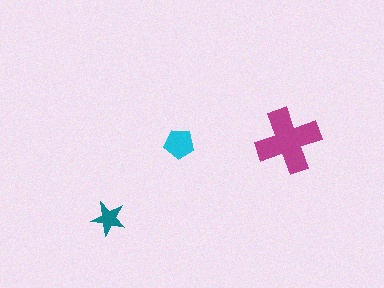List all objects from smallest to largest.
The teal star, the cyan pentagon, the magenta cross.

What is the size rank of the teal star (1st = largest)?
3rd.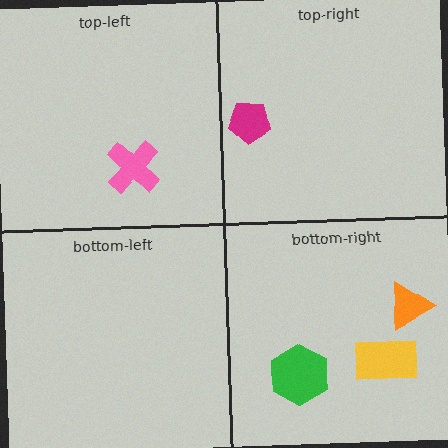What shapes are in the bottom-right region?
The yellow rectangle, the orange triangle, the green hexagon.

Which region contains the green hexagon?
The bottom-right region.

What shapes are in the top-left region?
The pink cross.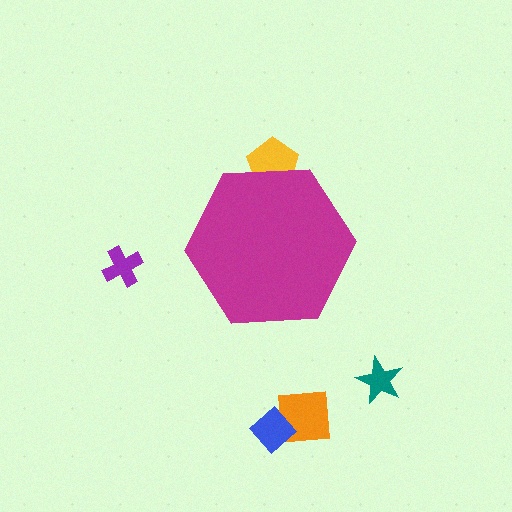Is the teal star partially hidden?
No, the teal star is fully visible.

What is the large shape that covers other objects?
A magenta hexagon.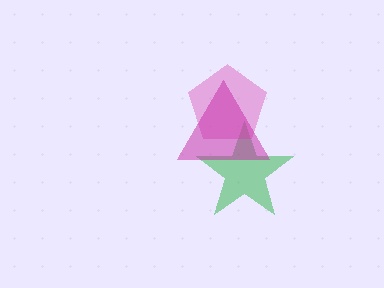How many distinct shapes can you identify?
There are 3 distinct shapes: a green star, a pink pentagon, a magenta triangle.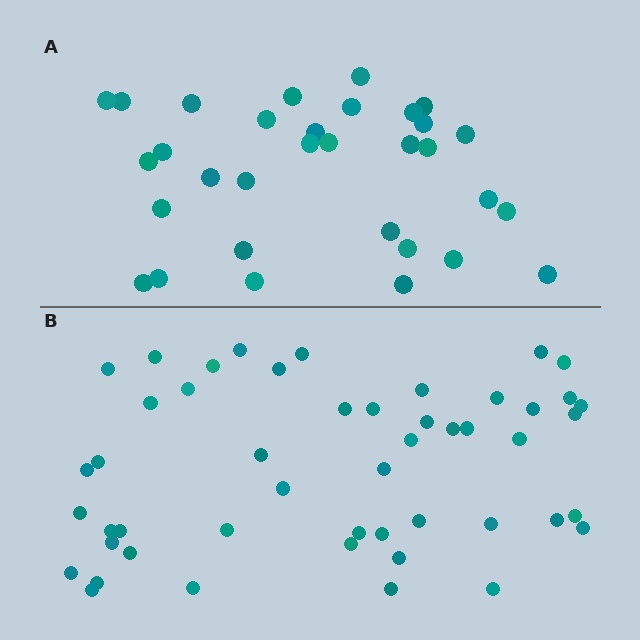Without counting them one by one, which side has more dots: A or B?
Region B (the bottom region) has more dots.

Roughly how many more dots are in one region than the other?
Region B has approximately 15 more dots than region A.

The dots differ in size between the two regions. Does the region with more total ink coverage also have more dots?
No. Region A has more total ink coverage because its dots are larger, but region B actually contains more individual dots. Total area can be misleading — the number of items is what matters here.